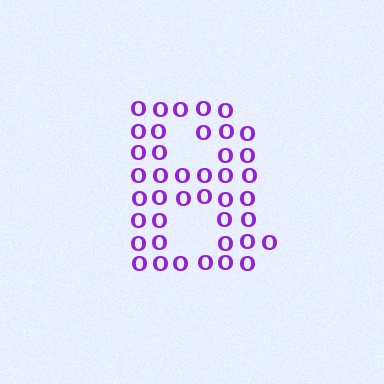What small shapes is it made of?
It is made of small letter O's.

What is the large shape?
The large shape is the letter B.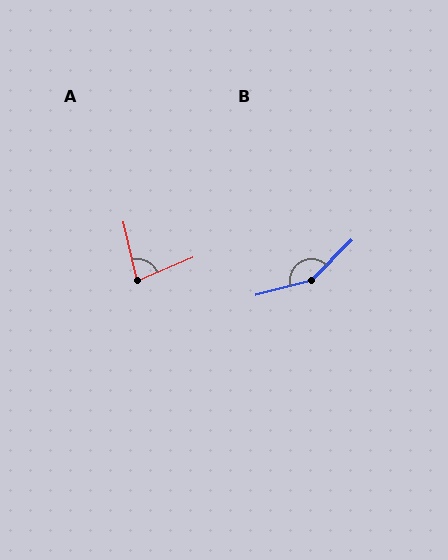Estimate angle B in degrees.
Approximately 149 degrees.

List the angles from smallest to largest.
A (79°), B (149°).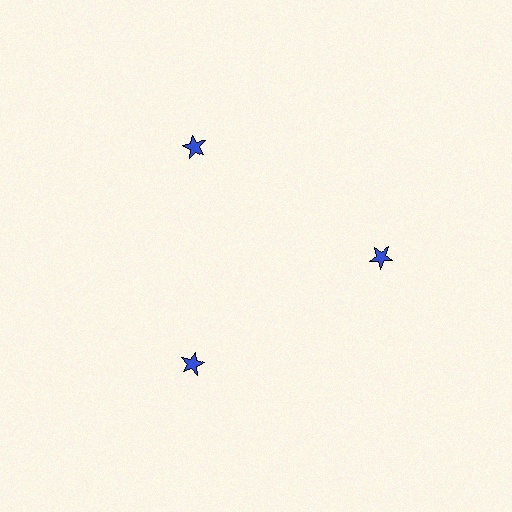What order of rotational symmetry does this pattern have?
This pattern has 3-fold rotational symmetry.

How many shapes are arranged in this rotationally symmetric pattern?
There are 3 shapes, arranged in 3 groups of 1.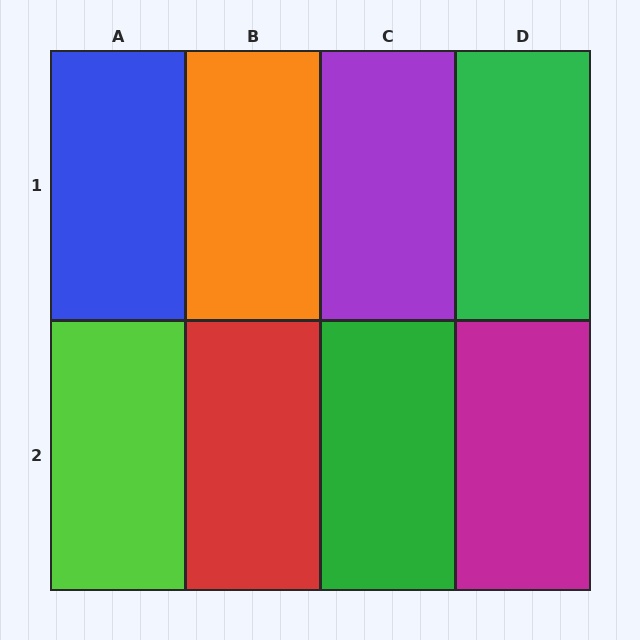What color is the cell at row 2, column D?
Magenta.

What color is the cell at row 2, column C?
Green.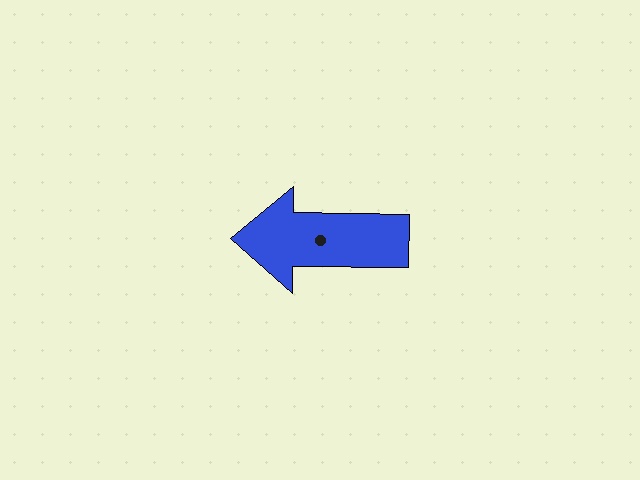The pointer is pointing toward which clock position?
Roughly 9 o'clock.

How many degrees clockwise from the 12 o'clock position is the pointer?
Approximately 271 degrees.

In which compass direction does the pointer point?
West.